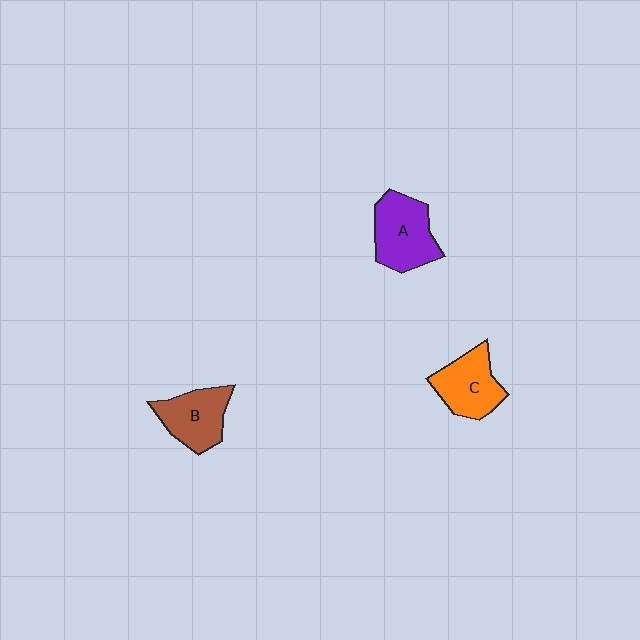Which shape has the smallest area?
Shape B (brown).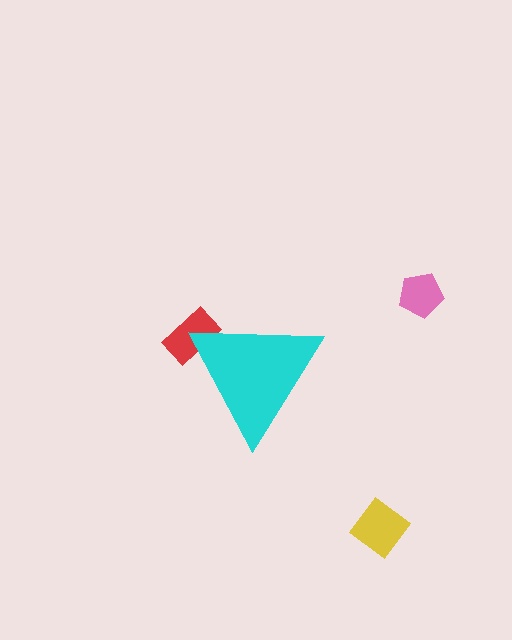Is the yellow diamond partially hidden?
No, the yellow diamond is fully visible.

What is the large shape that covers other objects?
A cyan triangle.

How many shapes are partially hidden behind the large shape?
1 shape is partially hidden.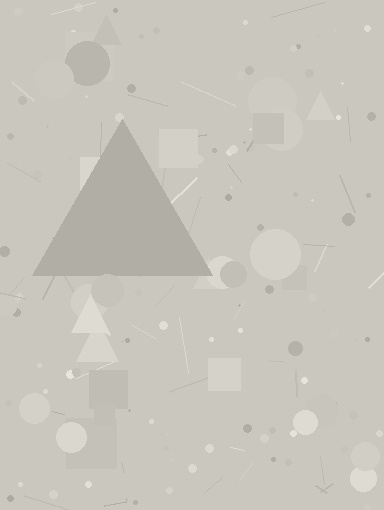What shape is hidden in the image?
A triangle is hidden in the image.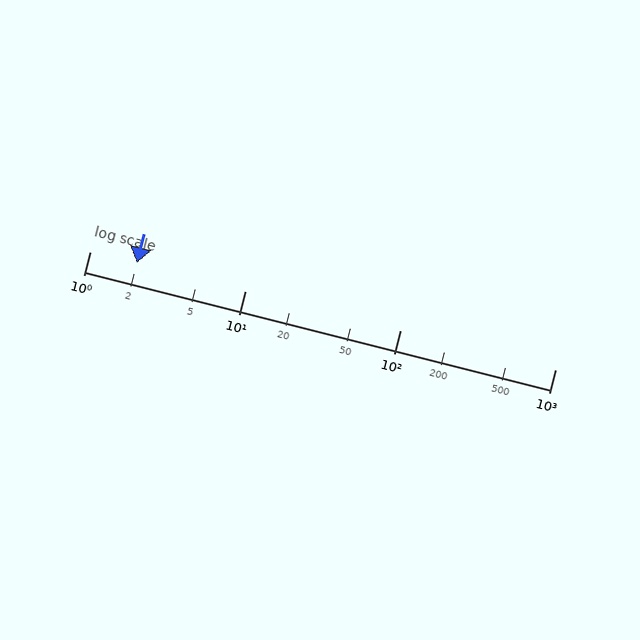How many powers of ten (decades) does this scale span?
The scale spans 3 decades, from 1 to 1000.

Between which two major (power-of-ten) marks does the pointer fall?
The pointer is between 1 and 10.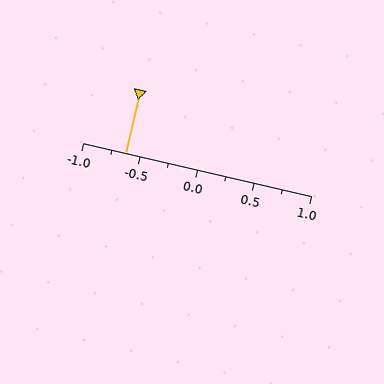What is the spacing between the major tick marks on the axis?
The major ticks are spaced 0.5 apart.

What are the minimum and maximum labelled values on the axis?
The axis runs from -1.0 to 1.0.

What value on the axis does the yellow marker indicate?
The marker indicates approximately -0.62.